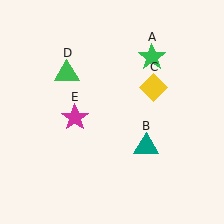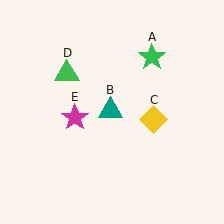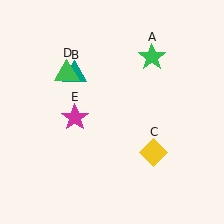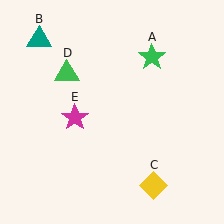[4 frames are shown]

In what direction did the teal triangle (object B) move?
The teal triangle (object B) moved up and to the left.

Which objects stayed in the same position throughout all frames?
Green star (object A) and green triangle (object D) and magenta star (object E) remained stationary.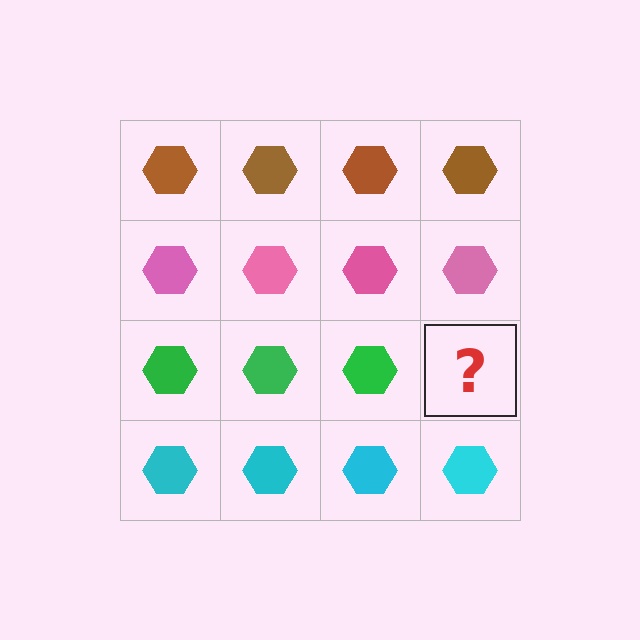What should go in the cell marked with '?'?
The missing cell should contain a green hexagon.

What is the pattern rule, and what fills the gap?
The rule is that each row has a consistent color. The gap should be filled with a green hexagon.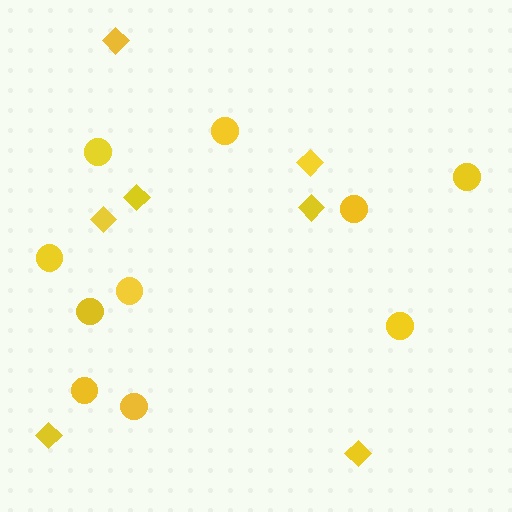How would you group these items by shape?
There are 2 groups: one group of circles (10) and one group of diamonds (7).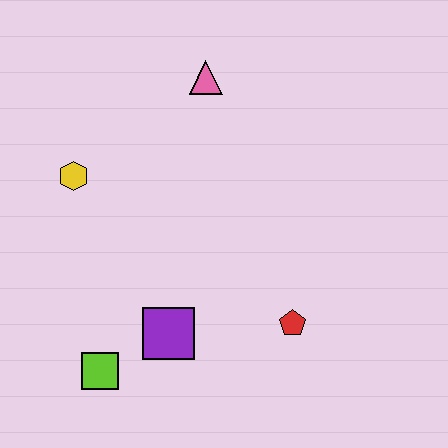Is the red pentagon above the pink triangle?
No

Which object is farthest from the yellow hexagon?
The red pentagon is farthest from the yellow hexagon.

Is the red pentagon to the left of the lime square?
No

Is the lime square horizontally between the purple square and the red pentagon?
No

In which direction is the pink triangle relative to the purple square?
The pink triangle is above the purple square.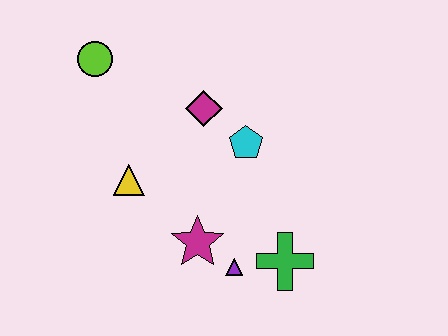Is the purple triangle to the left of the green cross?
Yes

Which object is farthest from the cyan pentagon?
The lime circle is farthest from the cyan pentagon.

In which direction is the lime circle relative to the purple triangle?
The lime circle is above the purple triangle.